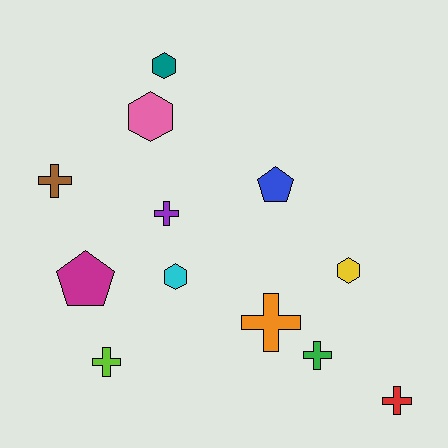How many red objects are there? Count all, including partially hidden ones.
There is 1 red object.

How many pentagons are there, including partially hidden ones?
There are 2 pentagons.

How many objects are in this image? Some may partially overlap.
There are 12 objects.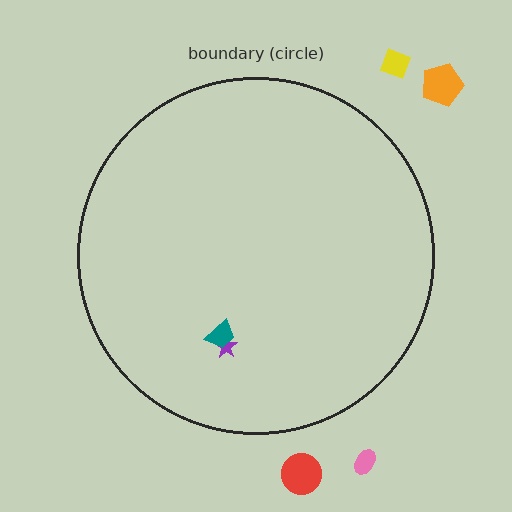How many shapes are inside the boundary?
2 inside, 4 outside.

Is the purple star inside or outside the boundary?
Inside.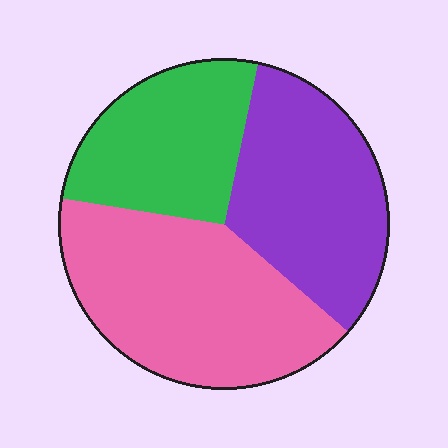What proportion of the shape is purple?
Purple takes up between a quarter and a half of the shape.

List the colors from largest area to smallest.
From largest to smallest: pink, purple, green.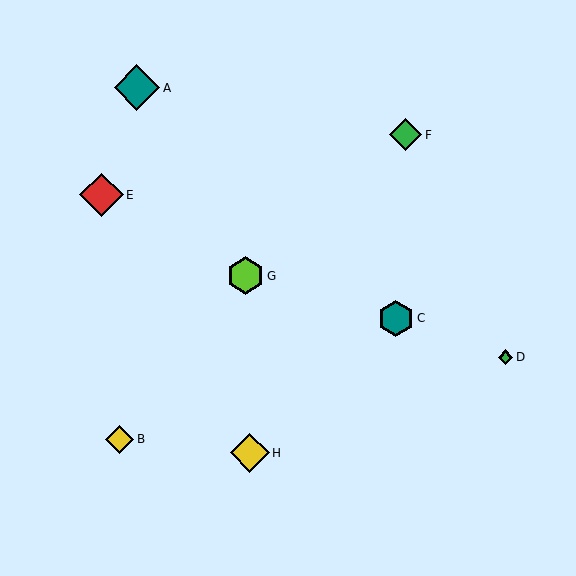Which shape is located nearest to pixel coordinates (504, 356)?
The green diamond (labeled D) at (505, 357) is nearest to that location.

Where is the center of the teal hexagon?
The center of the teal hexagon is at (396, 318).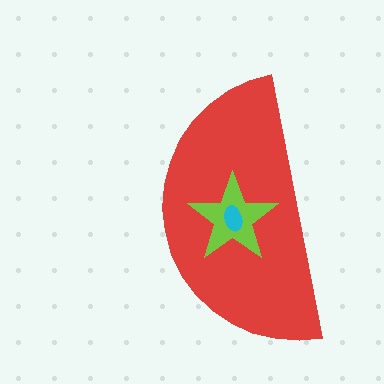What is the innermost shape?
The cyan ellipse.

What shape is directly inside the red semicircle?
The lime star.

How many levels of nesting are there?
3.